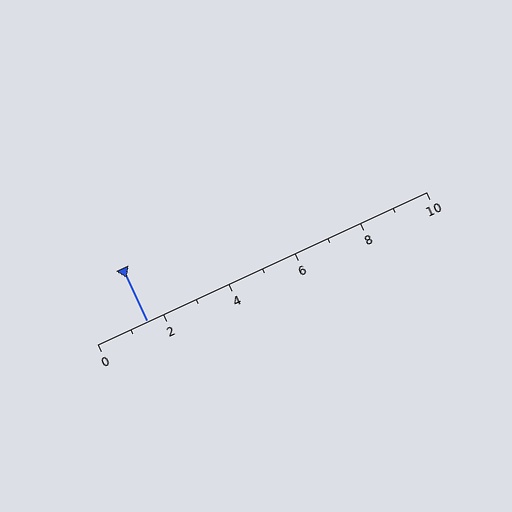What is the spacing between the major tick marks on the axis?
The major ticks are spaced 2 apart.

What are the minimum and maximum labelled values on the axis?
The axis runs from 0 to 10.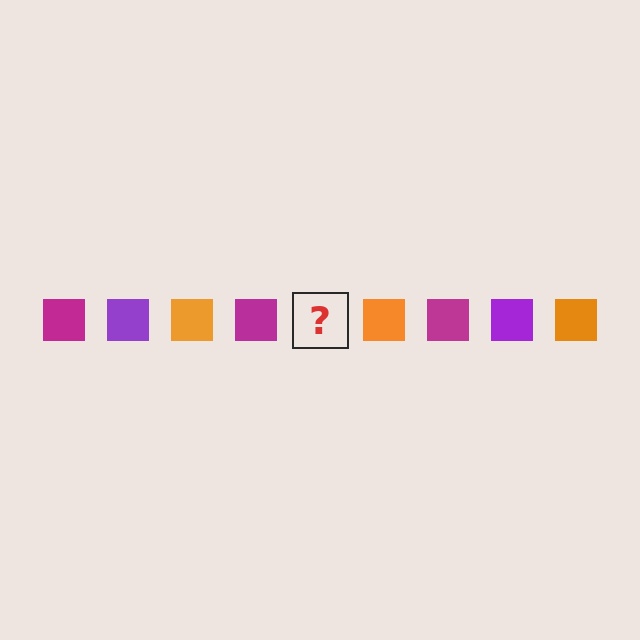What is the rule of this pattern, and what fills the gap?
The rule is that the pattern cycles through magenta, purple, orange squares. The gap should be filled with a purple square.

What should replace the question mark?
The question mark should be replaced with a purple square.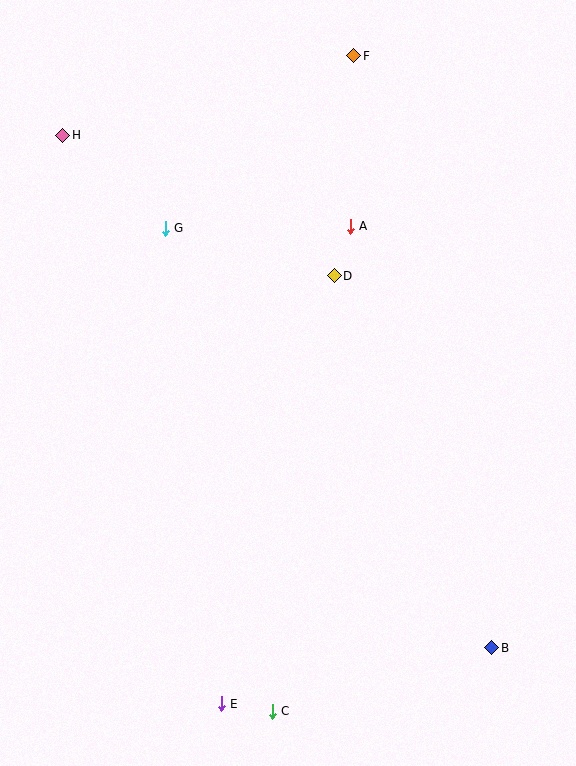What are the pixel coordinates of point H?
Point H is at (63, 135).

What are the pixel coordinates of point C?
Point C is at (272, 711).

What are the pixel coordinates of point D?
Point D is at (334, 276).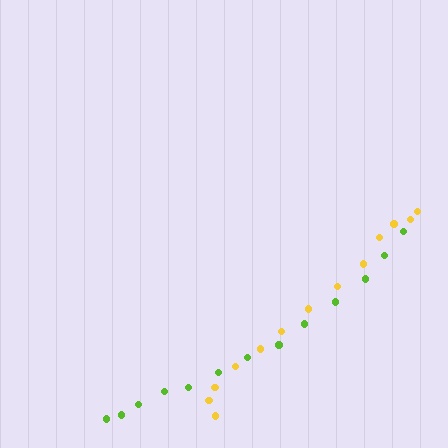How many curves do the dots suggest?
There are 2 distinct paths.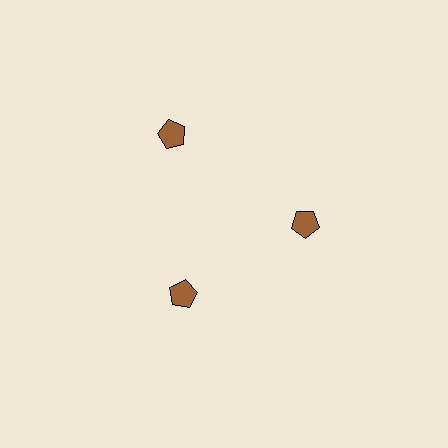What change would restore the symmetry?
The symmetry would be restored by moving it inward, back onto the ring so that all 3 pentagons sit at equal angles and equal distance from the center.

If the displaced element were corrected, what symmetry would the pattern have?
It would have 3-fold rotational symmetry — the pattern would map onto itself every 120 degrees.